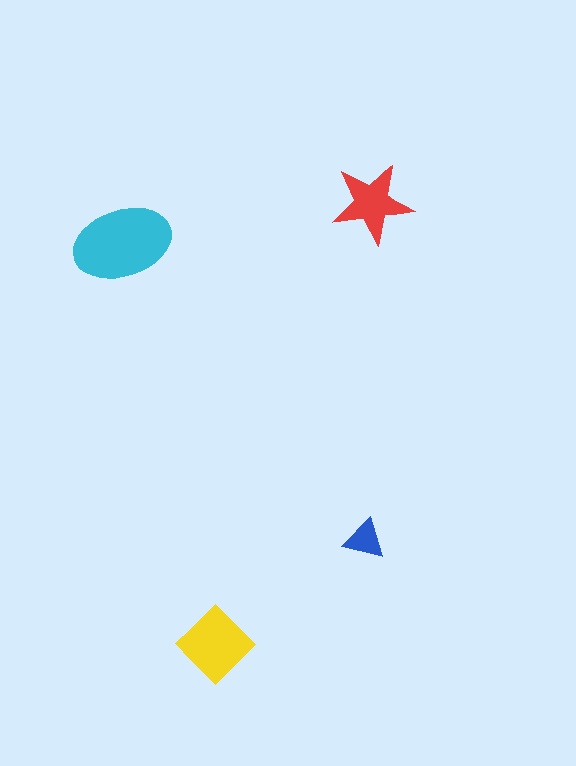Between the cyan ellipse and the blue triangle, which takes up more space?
The cyan ellipse.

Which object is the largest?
The cyan ellipse.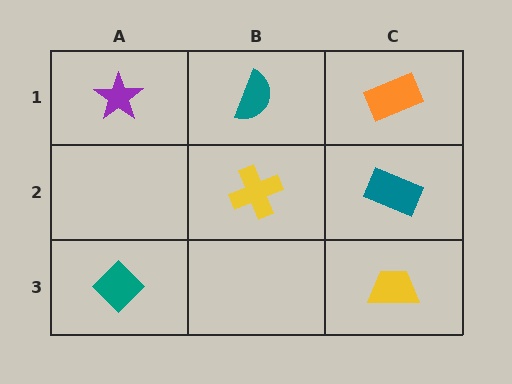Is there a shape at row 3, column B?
No, that cell is empty.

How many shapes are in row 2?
2 shapes.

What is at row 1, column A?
A purple star.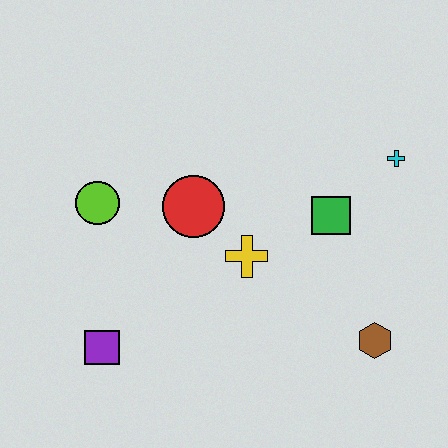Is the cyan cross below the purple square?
No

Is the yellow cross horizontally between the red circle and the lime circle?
No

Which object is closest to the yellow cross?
The red circle is closest to the yellow cross.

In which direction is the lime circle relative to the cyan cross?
The lime circle is to the left of the cyan cross.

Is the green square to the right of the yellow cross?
Yes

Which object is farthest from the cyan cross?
The purple square is farthest from the cyan cross.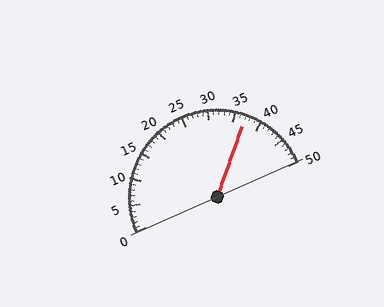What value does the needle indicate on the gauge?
The needle indicates approximately 37.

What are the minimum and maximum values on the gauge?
The gauge ranges from 0 to 50.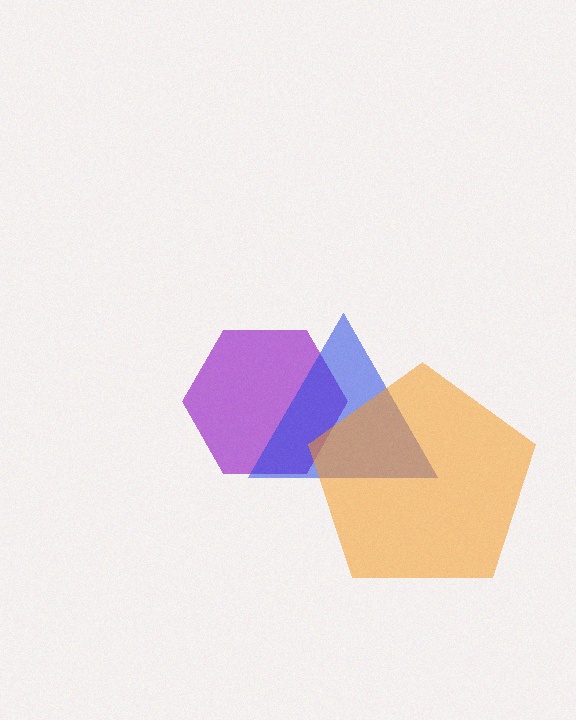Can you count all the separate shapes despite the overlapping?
Yes, there are 3 separate shapes.